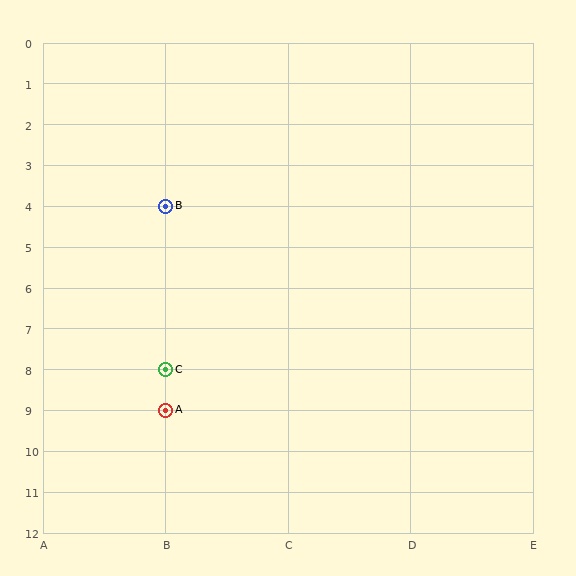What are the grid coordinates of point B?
Point B is at grid coordinates (B, 4).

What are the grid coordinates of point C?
Point C is at grid coordinates (B, 8).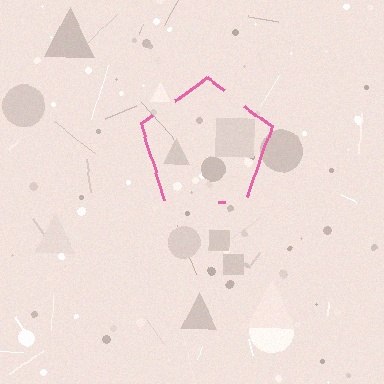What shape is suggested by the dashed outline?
The dashed outline suggests a pentagon.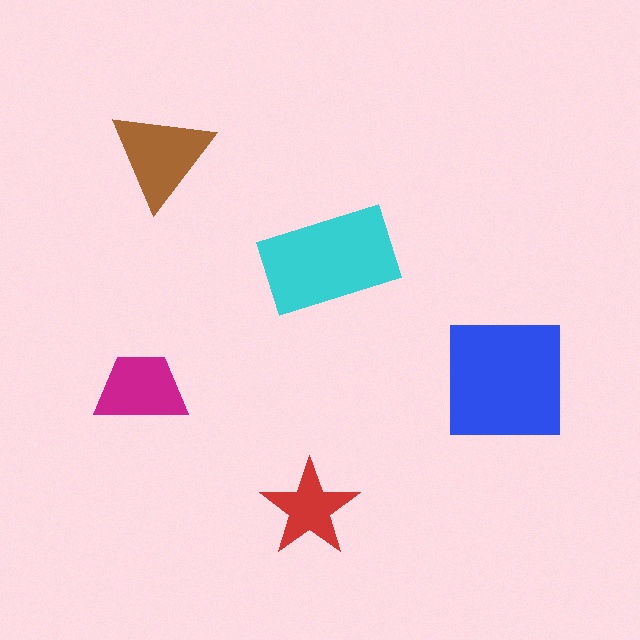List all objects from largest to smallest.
The blue square, the cyan rectangle, the brown triangle, the magenta trapezoid, the red star.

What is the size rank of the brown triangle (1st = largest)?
3rd.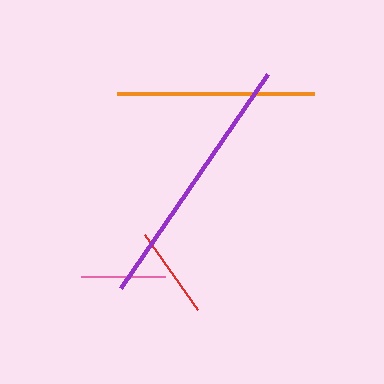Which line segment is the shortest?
The pink line is the shortest at approximately 83 pixels.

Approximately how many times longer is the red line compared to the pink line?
The red line is approximately 1.1 times the length of the pink line.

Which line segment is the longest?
The purple line is the longest at approximately 259 pixels.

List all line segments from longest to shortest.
From longest to shortest: purple, orange, red, pink.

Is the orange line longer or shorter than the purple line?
The purple line is longer than the orange line.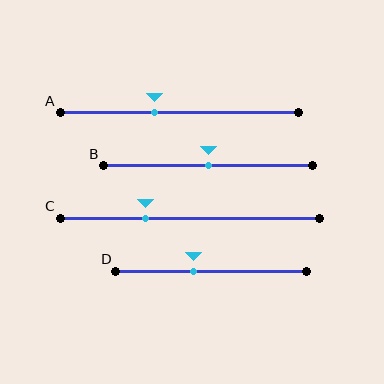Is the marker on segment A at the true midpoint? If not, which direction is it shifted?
No, the marker on segment A is shifted to the left by about 11% of the segment length.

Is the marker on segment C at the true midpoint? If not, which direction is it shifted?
No, the marker on segment C is shifted to the left by about 17% of the segment length.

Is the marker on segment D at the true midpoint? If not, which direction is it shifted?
No, the marker on segment D is shifted to the left by about 9% of the segment length.